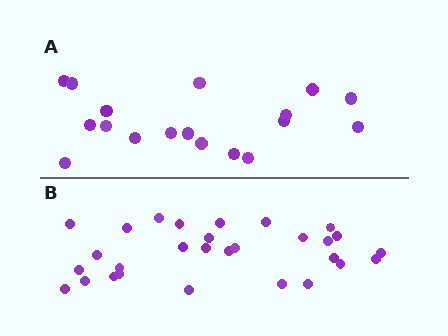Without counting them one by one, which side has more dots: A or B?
Region B (the bottom region) has more dots.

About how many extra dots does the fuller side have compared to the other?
Region B has roughly 12 or so more dots than region A.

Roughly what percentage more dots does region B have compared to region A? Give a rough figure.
About 60% more.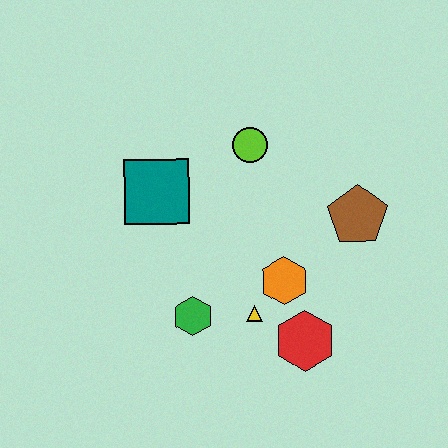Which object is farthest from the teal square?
The red hexagon is farthest from the teal square.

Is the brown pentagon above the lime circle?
No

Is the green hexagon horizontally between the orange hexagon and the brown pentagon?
No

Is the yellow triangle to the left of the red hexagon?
Yes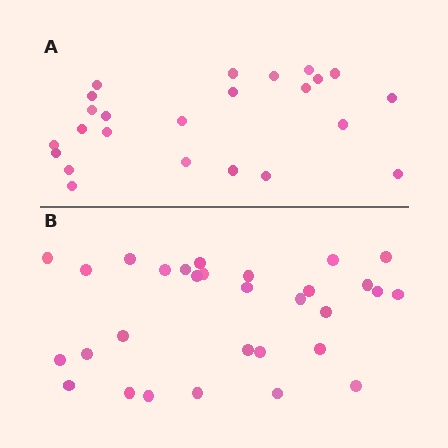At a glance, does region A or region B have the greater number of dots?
Region B (the bottom region) has more dots.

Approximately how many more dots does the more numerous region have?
Region B has about 6 more dots than region A.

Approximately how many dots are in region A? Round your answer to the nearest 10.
About 20 dots. (The exact count is 24, which rounds to 20.)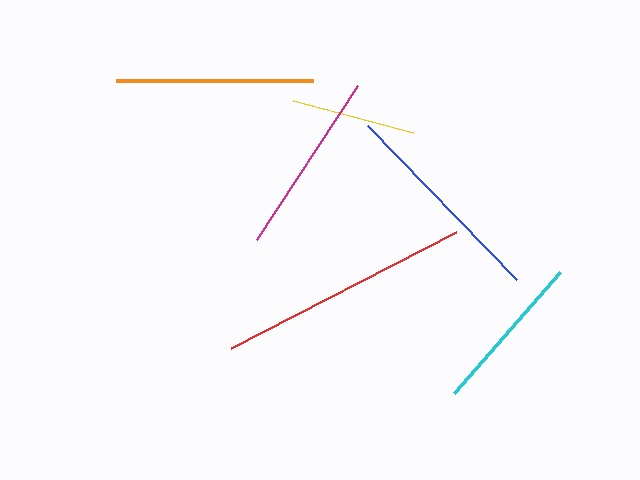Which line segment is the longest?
The red line is the longest at approximately 253 pixels.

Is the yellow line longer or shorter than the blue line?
The blue line is longer than the yellow line.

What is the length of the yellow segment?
The yellow segment is approximately 125 pixels long.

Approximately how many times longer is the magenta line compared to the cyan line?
The magenta line is approximately 1.2 times the length of the cyan line.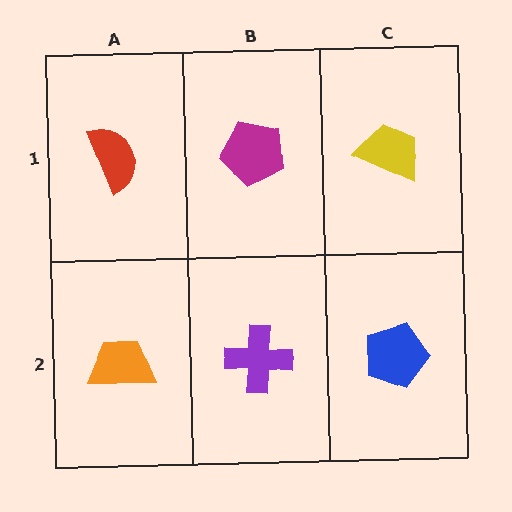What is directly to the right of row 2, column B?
A blue pentagon.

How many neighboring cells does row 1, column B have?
3.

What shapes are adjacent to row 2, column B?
A magenta pentagon (row 1, column B), an orange trapezoid (row 2, column A), a blue pentagon (row 2, column C).